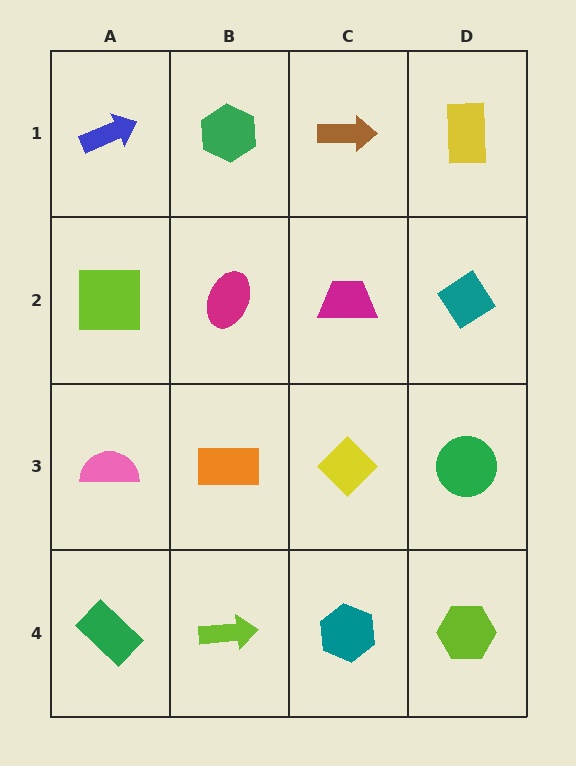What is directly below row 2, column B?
An orange rectangle.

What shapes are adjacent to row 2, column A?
A blue arrow (row 1, column A), a pink semicircle (row 3, column A), a magenta ellipse (row 2, column B).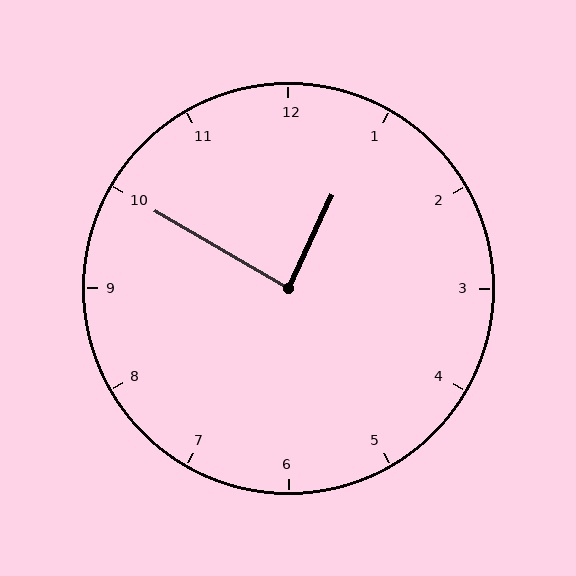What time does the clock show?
12:50.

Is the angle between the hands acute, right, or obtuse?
It is right.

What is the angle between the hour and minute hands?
Approximately 85 degrees.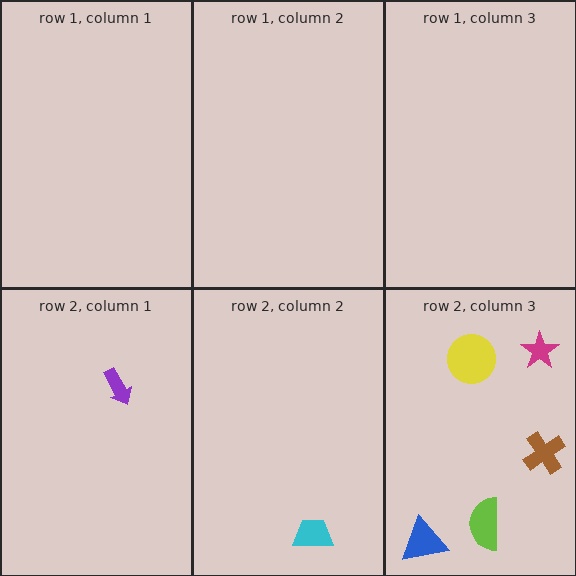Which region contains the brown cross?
The row 2, column 3 region.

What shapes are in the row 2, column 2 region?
The cyan trapezoid.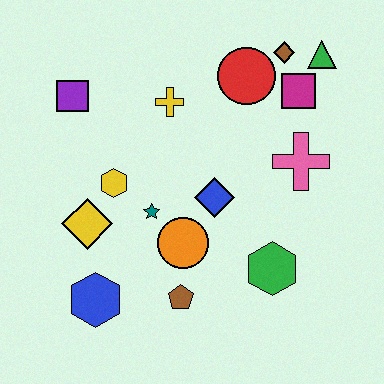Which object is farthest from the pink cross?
The blue hexagon is farthest from the pink cross.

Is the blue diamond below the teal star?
No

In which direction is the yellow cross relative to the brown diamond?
The yellow cross is to the left of the brown diamond.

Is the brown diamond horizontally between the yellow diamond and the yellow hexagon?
No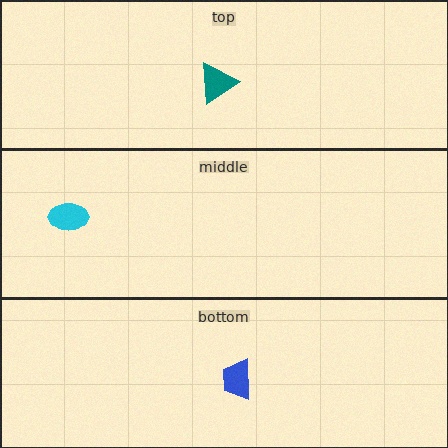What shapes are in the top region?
The teal triangle.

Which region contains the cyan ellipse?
The middle region.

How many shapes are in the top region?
1.